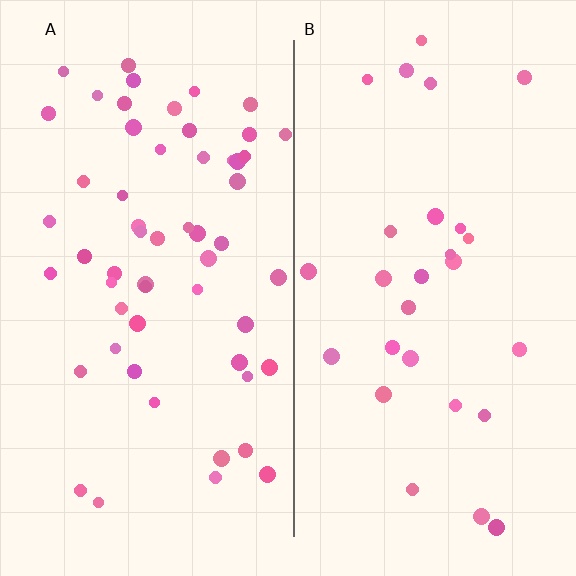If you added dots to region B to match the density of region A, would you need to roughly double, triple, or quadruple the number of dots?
Approximately double.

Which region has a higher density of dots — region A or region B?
A (the left).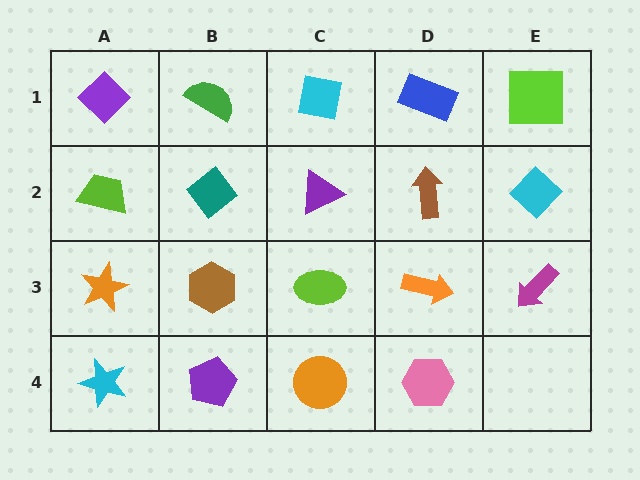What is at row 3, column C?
A lime ellipse.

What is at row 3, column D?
An orange arrow.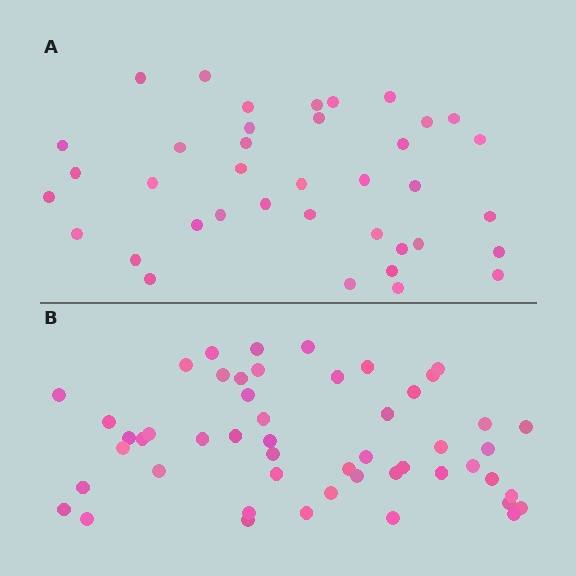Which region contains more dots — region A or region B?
Region B (the bottom region) has more dots.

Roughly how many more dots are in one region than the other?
Region B has approximately 15 more dots than region A.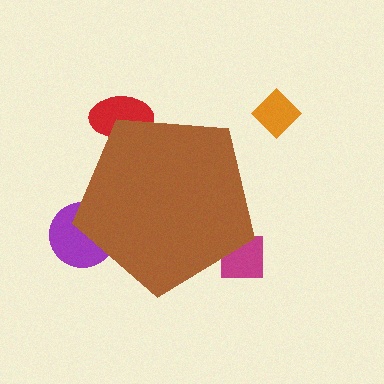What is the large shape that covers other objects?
A brown pentagon.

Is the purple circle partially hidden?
Yes, the purple circle is partially hidden behind the brown pentagon.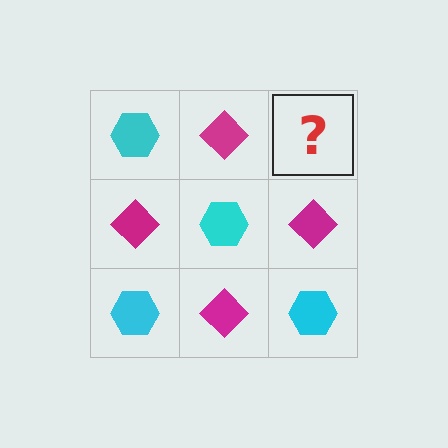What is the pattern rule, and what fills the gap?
The rule is that it alternates cyan hexagon and magenta diamond in a checkerboard pattern. The gap should be filled with a cyan hexagon.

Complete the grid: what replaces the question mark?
The question mark should be replaced with a cyan hexagon.